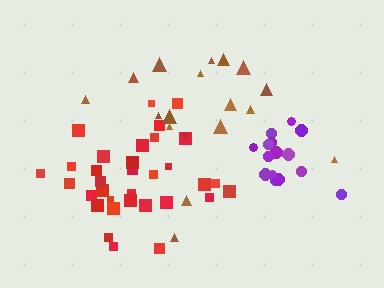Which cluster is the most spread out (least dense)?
Brown.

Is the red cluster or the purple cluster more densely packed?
Purple.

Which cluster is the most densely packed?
Purple.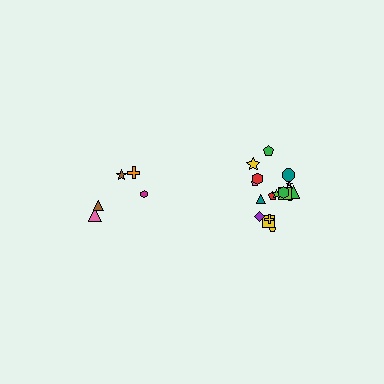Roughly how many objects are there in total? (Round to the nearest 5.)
Roughly 25 objects in total.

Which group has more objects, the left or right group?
The right group.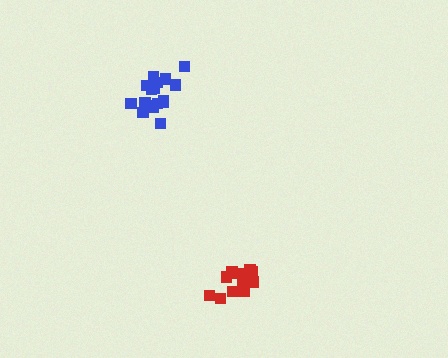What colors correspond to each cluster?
The clusters are colored: blue, red.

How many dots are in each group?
Group 1: 19 dots, Group 2: 15 dots (34 total).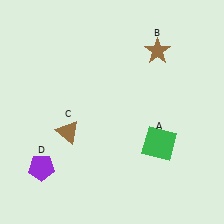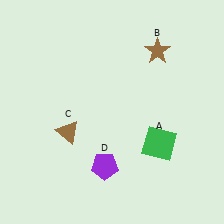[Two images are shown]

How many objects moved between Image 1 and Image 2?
1 object moved between the two images.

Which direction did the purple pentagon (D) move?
The purple pentagon (D) moved right.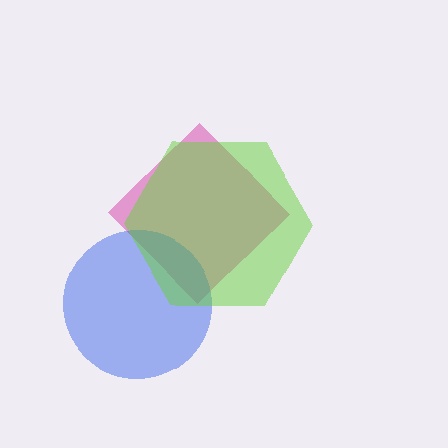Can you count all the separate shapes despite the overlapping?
Yes, there are 3 separate shapes.